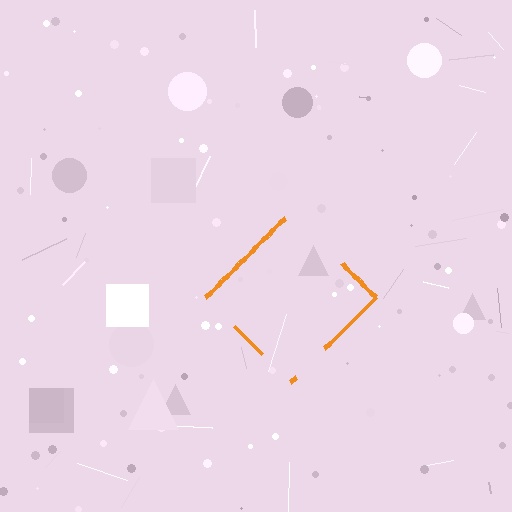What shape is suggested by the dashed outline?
The dashed outline suggests a diamond.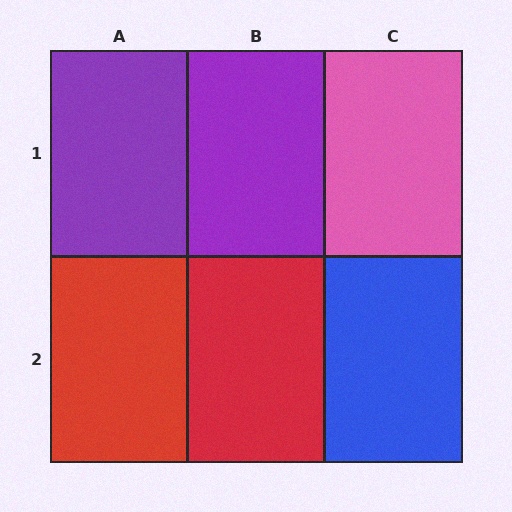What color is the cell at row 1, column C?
Pink.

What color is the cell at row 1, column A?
Purple.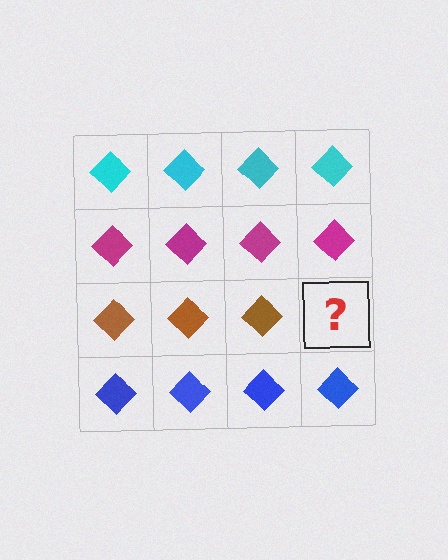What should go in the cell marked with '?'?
The missing cell should contain a brown diamond.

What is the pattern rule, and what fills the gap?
The rule is that each row has a consistent color. The gap should be filled with a brown diamond.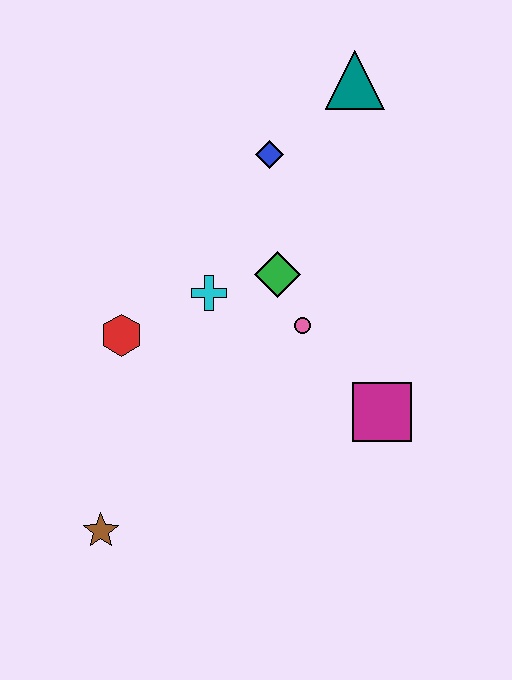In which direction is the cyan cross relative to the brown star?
The cyan cross is above the brown star.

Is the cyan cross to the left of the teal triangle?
Yes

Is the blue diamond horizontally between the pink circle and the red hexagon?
Yes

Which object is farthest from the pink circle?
The brown star is farthest from the pink circle.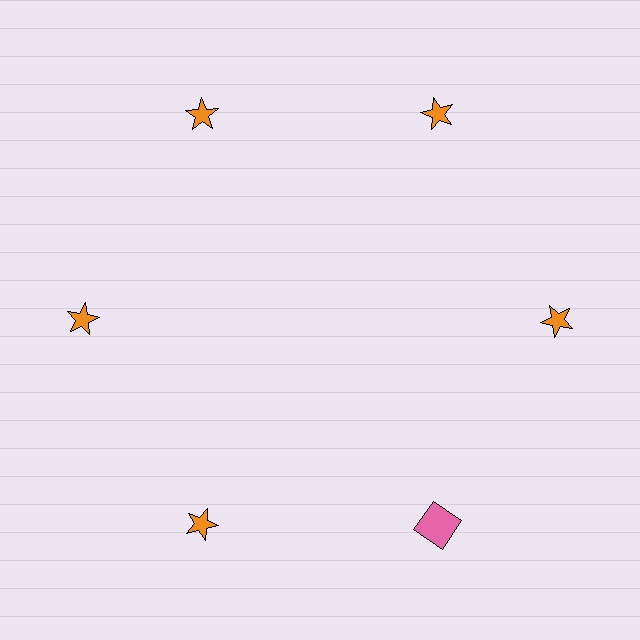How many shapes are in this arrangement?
There are 6 shapes arranged in a ring pattern.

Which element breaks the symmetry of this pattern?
The pink square at roughly the 5 o'clock position breaks the symmetry. All other shapes are orange stars.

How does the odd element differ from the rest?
It differs in both color (pink instead of orange) and shape (square instead of star).